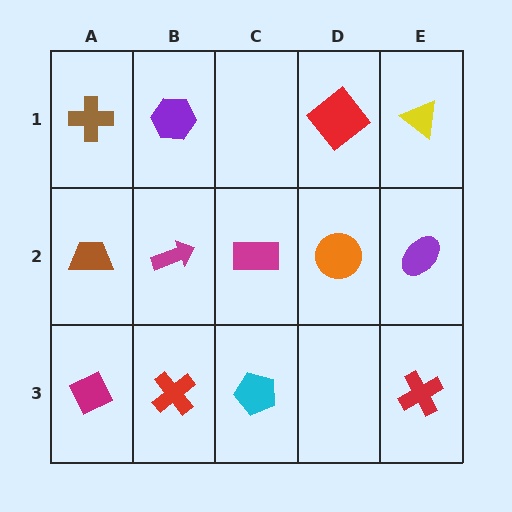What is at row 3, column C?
A cyan pentagon.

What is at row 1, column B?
A purple hexagon.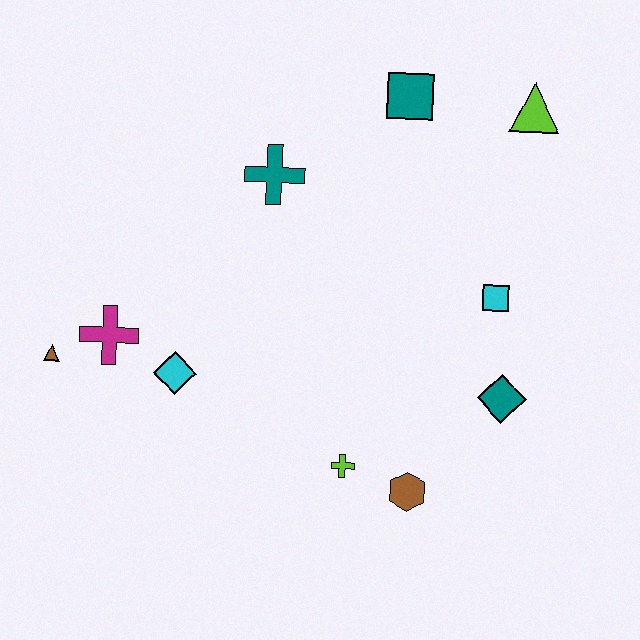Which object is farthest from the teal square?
The brown triangle is farthest from the teal square.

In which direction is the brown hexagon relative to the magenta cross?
The brown hexagon is to the right of the magenta cross.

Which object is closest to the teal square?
The lime triangle is closest to the teal square.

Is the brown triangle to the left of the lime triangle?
Yes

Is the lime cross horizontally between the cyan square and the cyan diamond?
Yes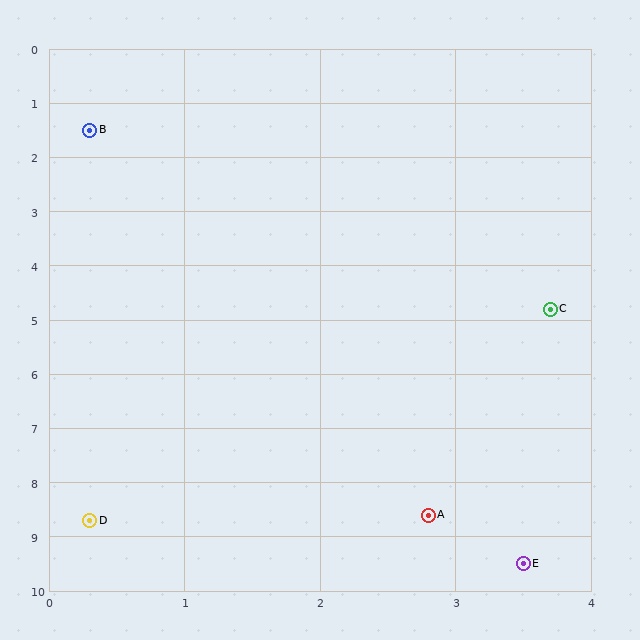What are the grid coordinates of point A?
Point A is at approximately (2.8, 8.6).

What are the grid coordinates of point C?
Point C is at approximately (3.7, 4.8).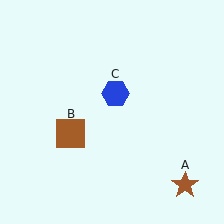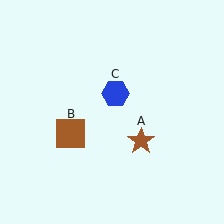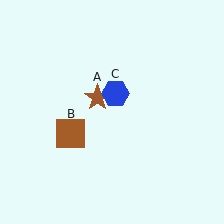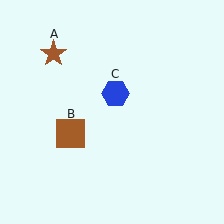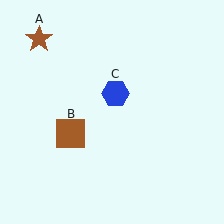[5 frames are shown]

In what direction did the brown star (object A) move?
The brown star (object A) moved up and to the left.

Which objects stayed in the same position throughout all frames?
Brown square (object B) and blue hexagon (object C) remained stationary.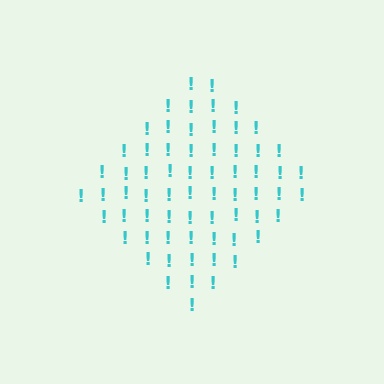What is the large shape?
The large shape is a diamond.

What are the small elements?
The small elements are exclamation marks.